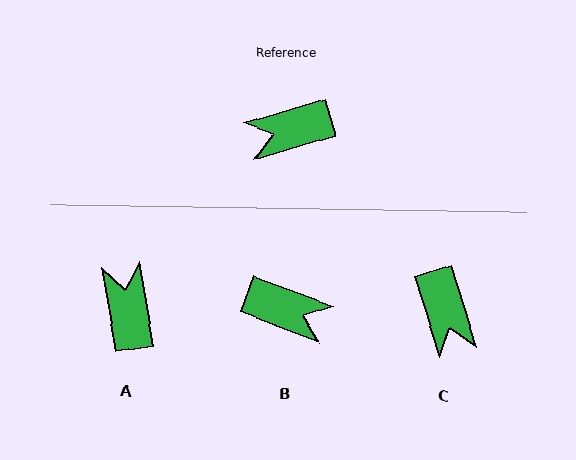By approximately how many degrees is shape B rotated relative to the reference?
Approximately 143 degrees counter-clockwise.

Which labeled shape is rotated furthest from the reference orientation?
B, about 143 degrees away.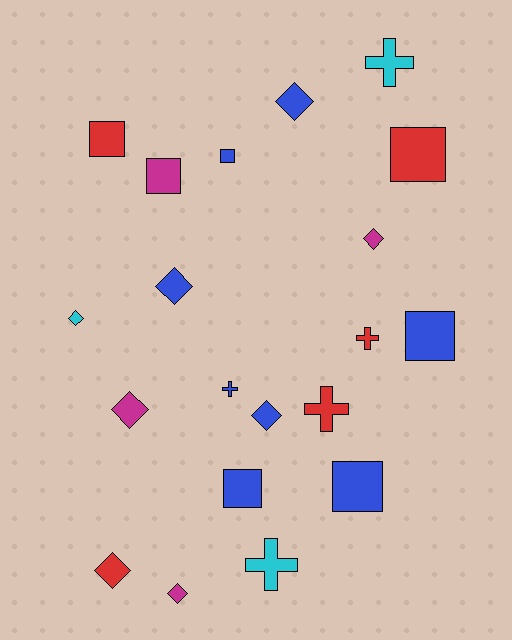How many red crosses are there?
There are 2 red crosses.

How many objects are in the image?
There are 20 objects.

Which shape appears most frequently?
Diamond, with 8 objects.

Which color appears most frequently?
Blue, with 8 objects.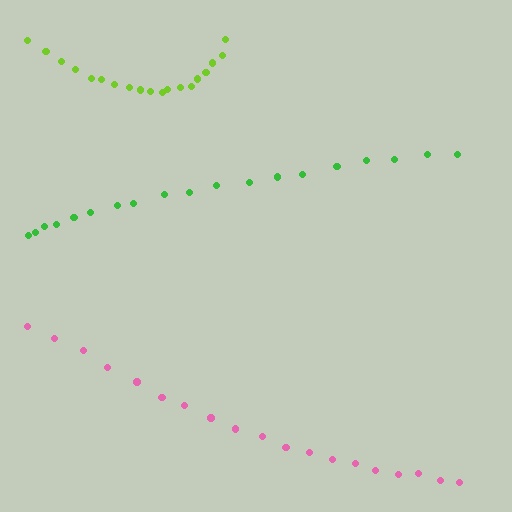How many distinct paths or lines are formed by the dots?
There are 3 distinct paths.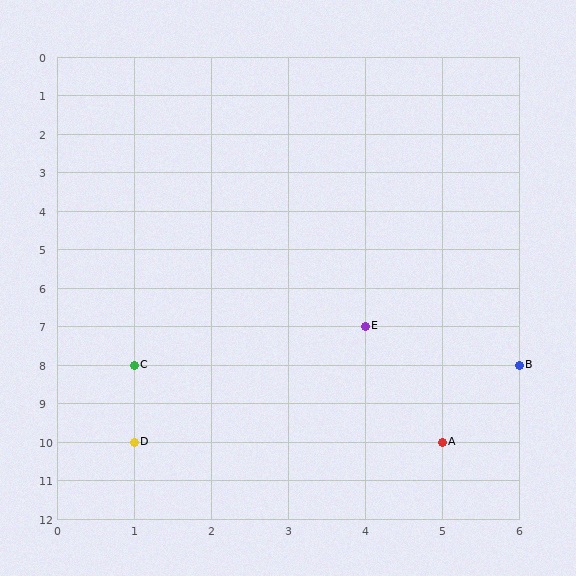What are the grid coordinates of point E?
Point E is at grid coordinates (4, 7).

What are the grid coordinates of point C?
Point C is at grid coordinates (1, 8).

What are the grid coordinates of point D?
Point D is at grid coordinates (1, 10).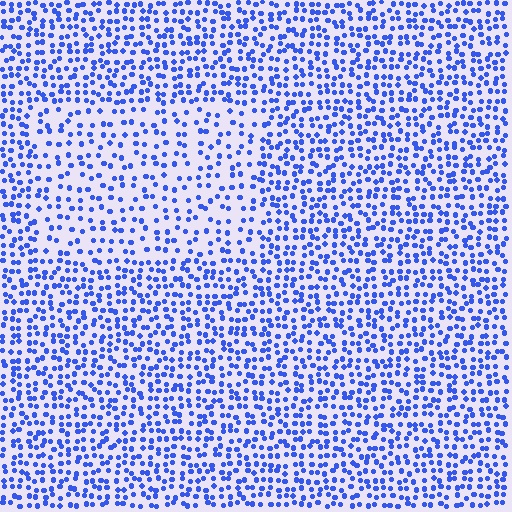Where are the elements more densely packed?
The elements are more densely packed outside the rectangle boundary.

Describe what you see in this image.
The image contains small blue elements arranged at two different densities. A rectangle-shaped region is visible where the elements are less densely packed than the surrounding area.